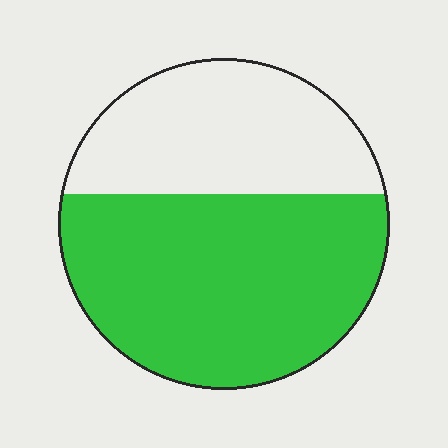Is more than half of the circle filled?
Yes.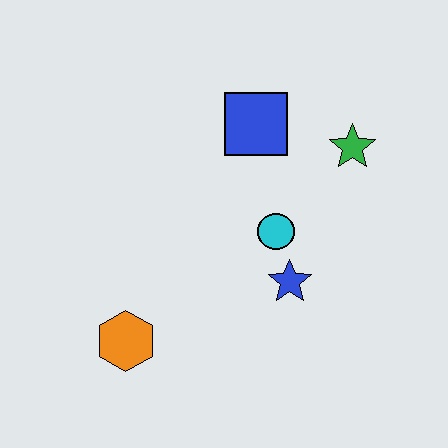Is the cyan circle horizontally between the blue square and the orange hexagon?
No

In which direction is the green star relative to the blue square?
The green star is to the right of the blue square.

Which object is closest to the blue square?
The green star is closest to the blue square.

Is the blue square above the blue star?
Yes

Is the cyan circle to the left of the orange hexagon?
No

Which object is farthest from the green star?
The orange hexagon is farthest from the green star.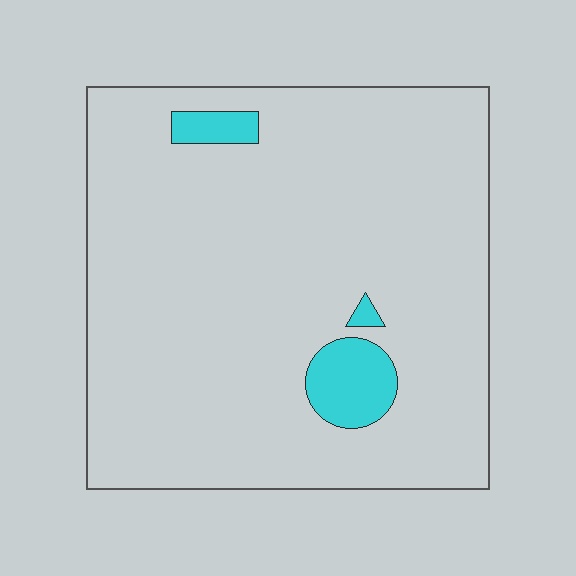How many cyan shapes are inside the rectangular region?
3.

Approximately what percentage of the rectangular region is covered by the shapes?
Approximately 5%.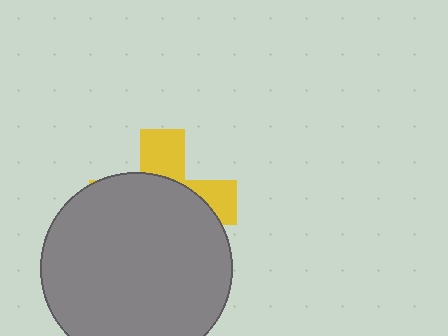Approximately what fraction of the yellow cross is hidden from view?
Roughly 68% of the yellow cross is hidden behind the gray circle.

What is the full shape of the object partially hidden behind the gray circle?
The partially hidden object is a yellow cross.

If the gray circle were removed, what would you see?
You would see the complete yellow cross.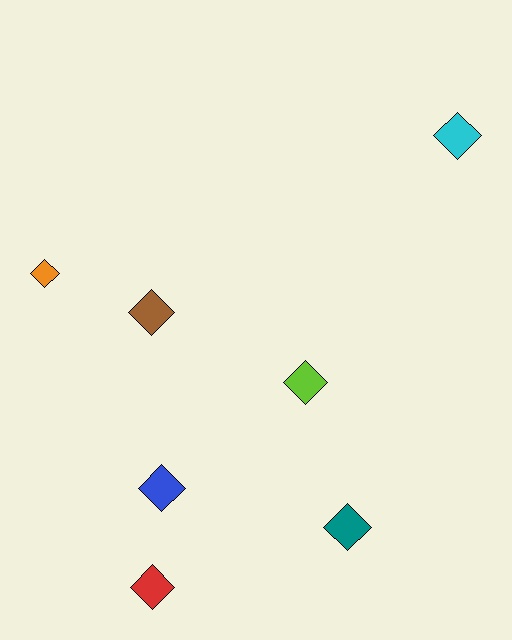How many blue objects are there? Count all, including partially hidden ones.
There is 1 blue object.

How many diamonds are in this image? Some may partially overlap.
There are 7 diamonds.